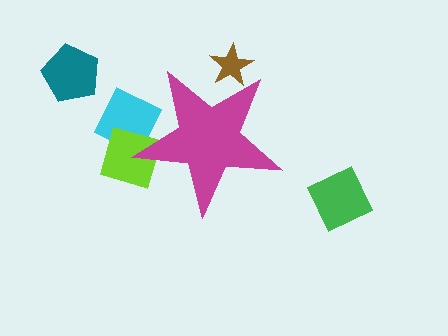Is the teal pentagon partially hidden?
No, the teal pentagon is fully visible.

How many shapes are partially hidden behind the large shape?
3 shapes are partially hidden.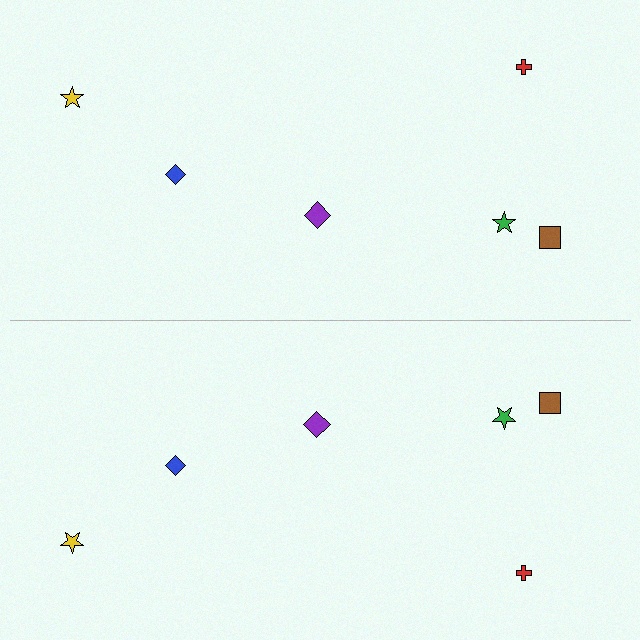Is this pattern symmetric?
Yes, this pattern has bilateral (reflection) symmetry.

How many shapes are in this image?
There are 12 shapes in this image.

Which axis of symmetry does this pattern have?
The pattern has a horizontal axis of symmetry running through the center of the image.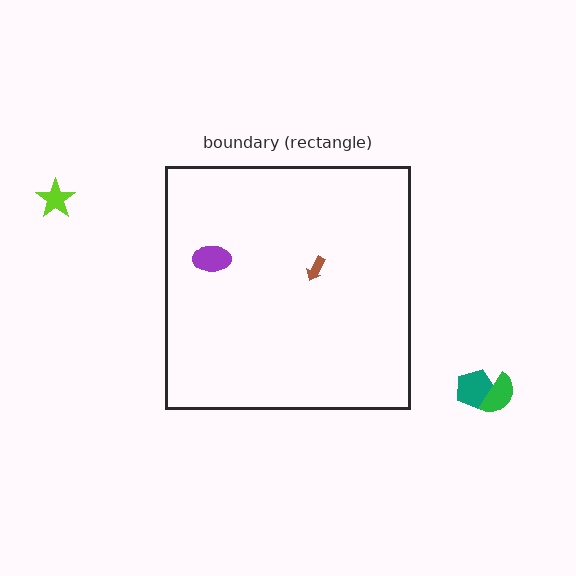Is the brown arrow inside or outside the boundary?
Inside.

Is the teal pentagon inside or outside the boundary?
Outside.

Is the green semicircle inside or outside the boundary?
Outside.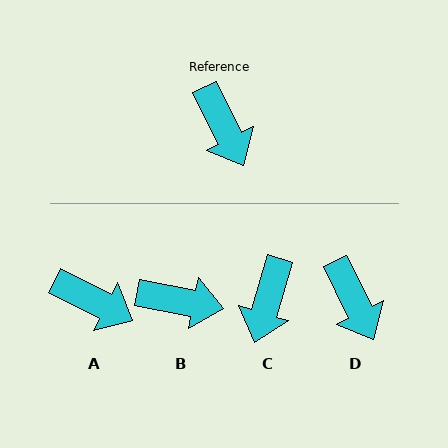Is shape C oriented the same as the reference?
No, it is off by about 43 degrees.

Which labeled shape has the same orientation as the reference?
D.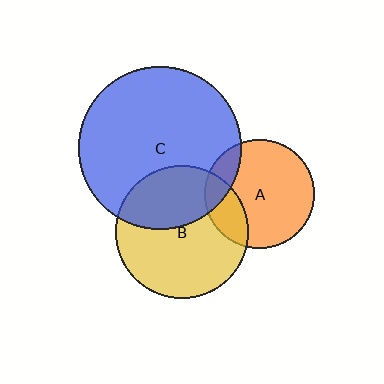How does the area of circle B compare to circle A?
Approximately 1.5 times.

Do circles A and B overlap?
Yes.